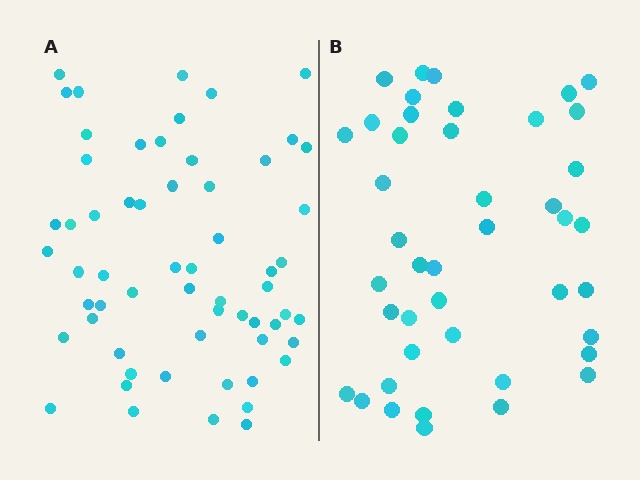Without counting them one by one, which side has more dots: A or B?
Region A (the left region) has more dots.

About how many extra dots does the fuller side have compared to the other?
Region A has approximately 15 more dots than region B.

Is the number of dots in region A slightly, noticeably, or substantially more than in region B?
Region A has noticeably more, but not dramatically so. The ratio is roughly 1.4 to 1.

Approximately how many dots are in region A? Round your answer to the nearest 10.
About 60 dots.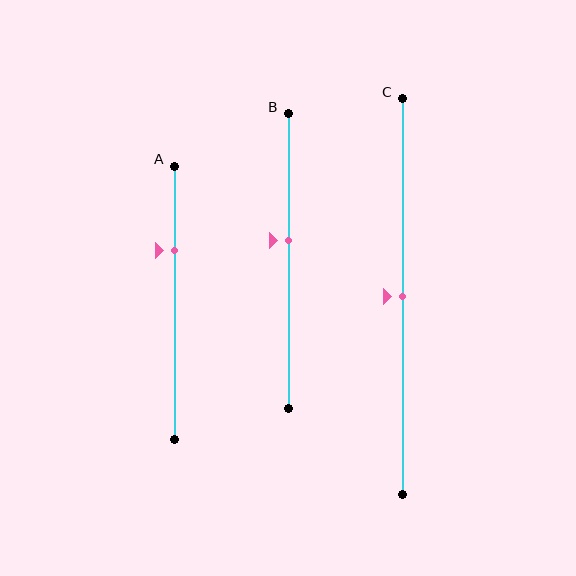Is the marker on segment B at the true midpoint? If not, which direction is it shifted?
No, the marker on segment B is shifted upward by about 7% of the segment length.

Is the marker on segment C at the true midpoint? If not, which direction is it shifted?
Yes, the marker on segment C is at the true midpoint.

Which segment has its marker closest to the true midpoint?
Segment C has its marker closest to the true midpoint.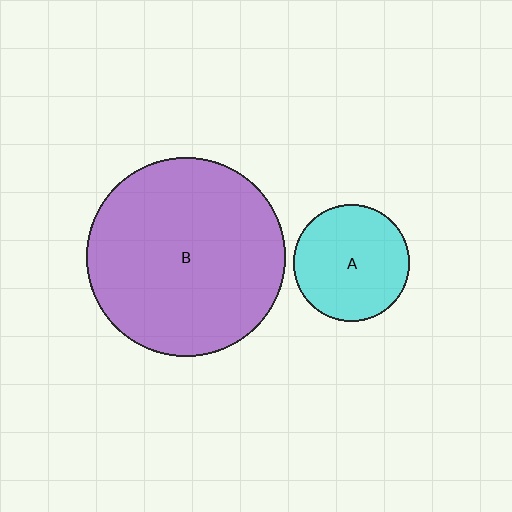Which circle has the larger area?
Circle B (purple).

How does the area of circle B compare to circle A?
Approximately 2.9 times.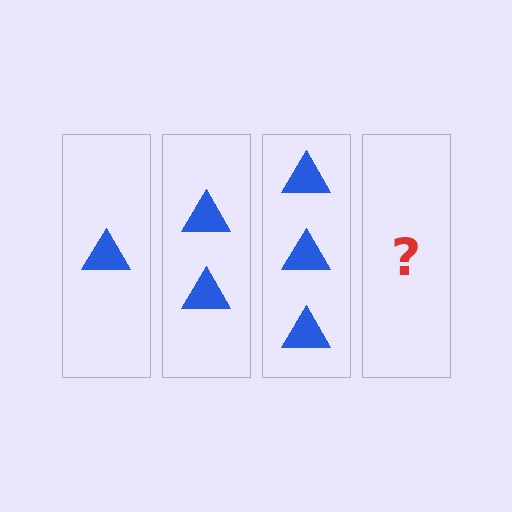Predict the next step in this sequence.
The next step is 4 triangles.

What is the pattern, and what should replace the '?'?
The pattern is that each step adds one more triangle. The '?' should be 4 triangles.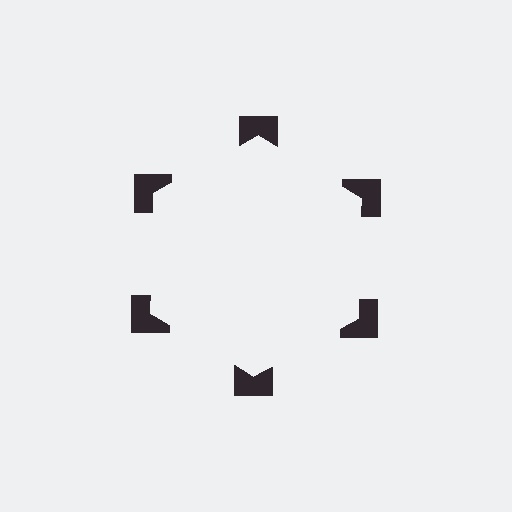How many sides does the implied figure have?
6 sides.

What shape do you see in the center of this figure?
An illusory hexagon — its edges are inferred from the aligned wedge cuts in the notched squares, not physically drawn.